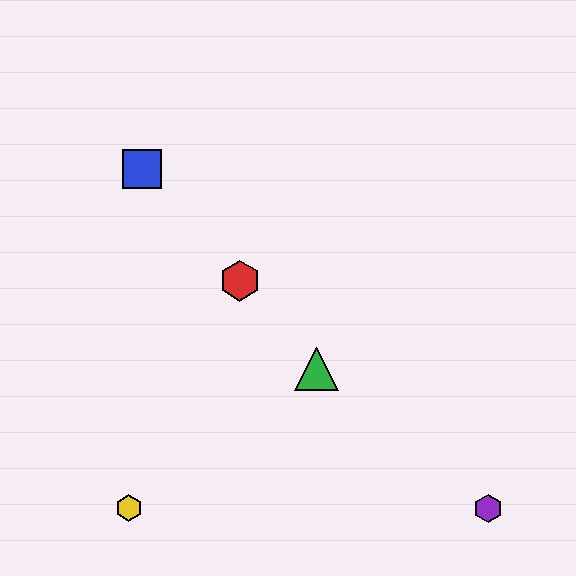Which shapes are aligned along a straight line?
The red hexagon, the blue square, the green triangle are aligned along a straight line.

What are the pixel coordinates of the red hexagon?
The red hexagon is at (240, 281).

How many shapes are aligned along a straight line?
3 shapes (the red hexagon, the blue square, the green triangle) are aligned along a straight line.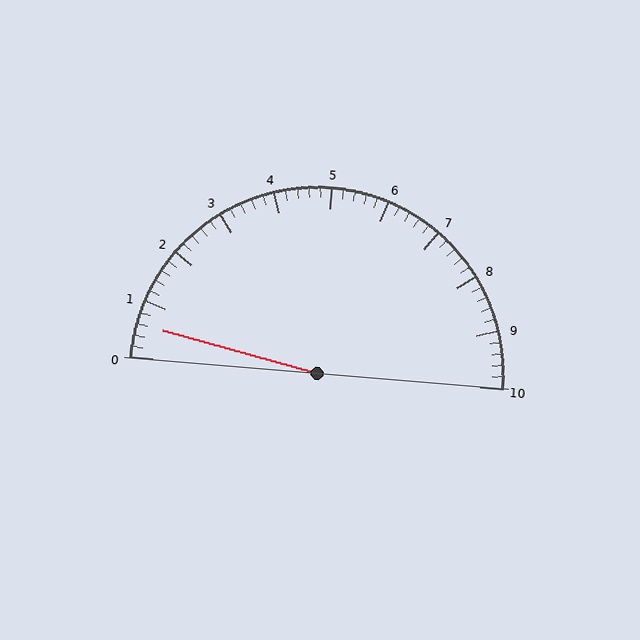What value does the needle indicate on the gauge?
The needle indicates approximately 0.6.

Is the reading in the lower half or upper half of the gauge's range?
The reading is in the lower half of the range (0 to 10).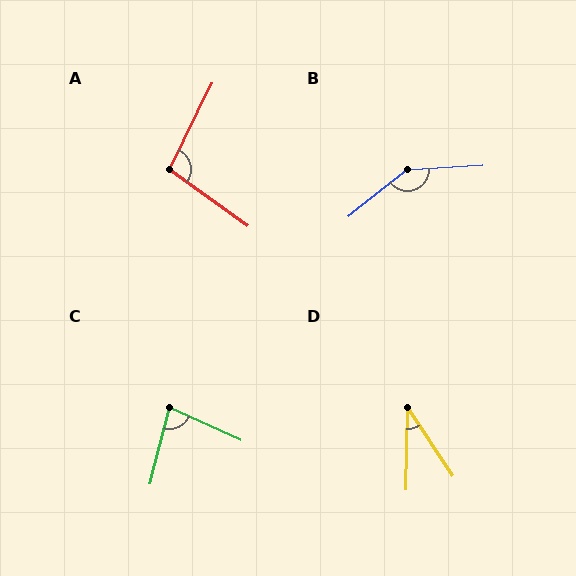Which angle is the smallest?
D, at approximately 35 degrees.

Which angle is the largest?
B, at approximately 145 degrees.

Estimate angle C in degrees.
Approximately 80 degrees.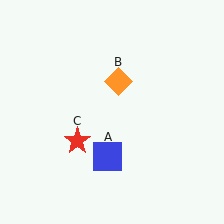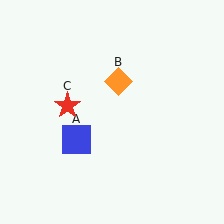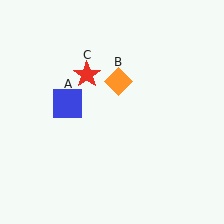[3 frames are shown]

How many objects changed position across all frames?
2 objects changed position: blue square (object A), red star (object C).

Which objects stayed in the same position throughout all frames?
Orange diamond (object B) remained stationary.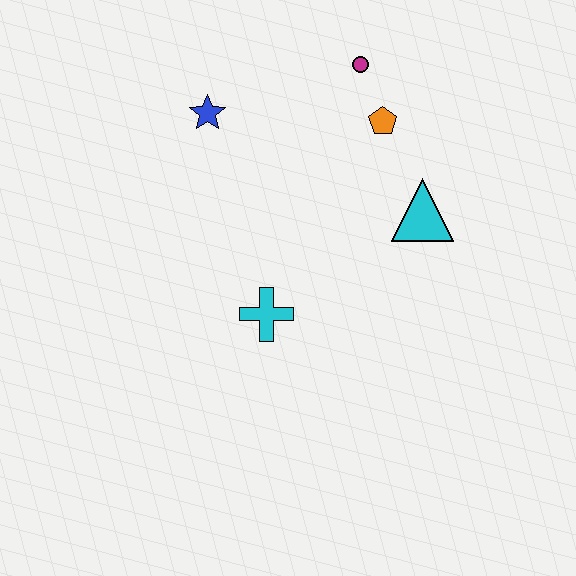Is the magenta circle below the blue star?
No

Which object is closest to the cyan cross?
The cyan triangle is closest to the cyan cross.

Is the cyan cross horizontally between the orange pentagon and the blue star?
Yes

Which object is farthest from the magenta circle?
The cyan cross is farthest from the magenta circle.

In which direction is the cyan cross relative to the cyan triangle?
The cyan cross is to the left of the cyan triangle.